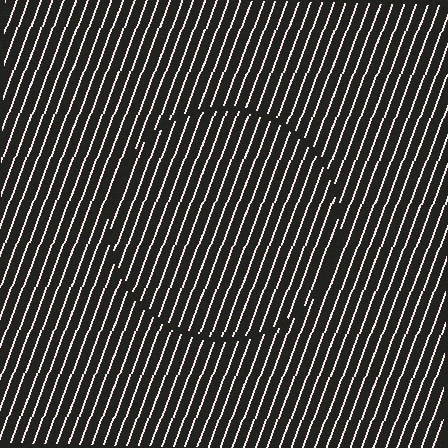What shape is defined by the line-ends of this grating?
An illusory circle. The interior of the shape contains the same grating, shifted by half a period — the contour is defined by the phase discontinuity where line-ends from the inner and outer gratings abut.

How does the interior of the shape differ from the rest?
The interior of the shape contains the same grating, shifted by half a period — the contour is defined by the phase discontinuity where line-ends from the inner and outer gratings abut.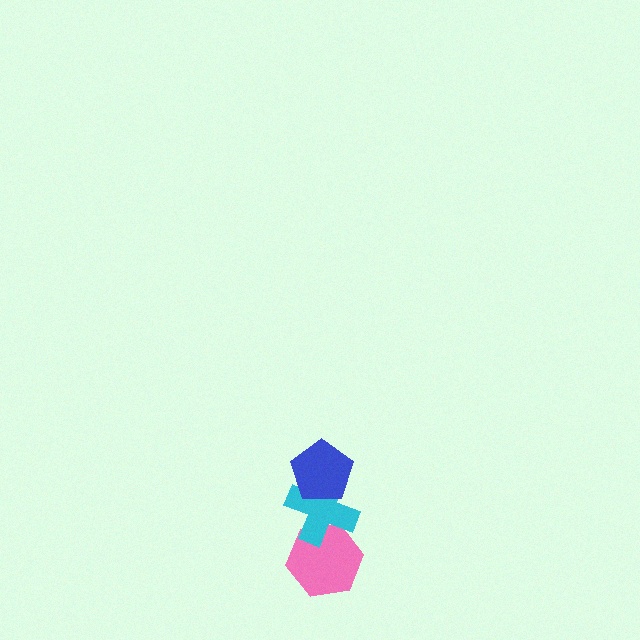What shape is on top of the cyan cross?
The blue pentagon is on top of the cyan cross.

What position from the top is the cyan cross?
The cyan cross is 2nd from the top.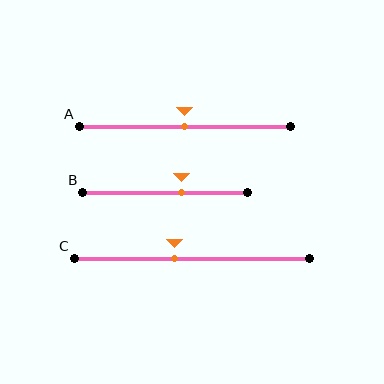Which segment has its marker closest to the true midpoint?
Segment A has its marker closest to the true midpoint.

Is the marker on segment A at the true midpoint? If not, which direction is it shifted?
Yes, the marker on segment A is at the true midpoint.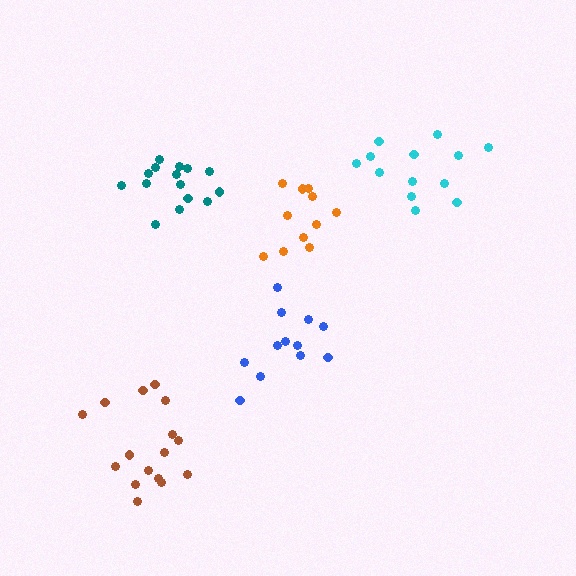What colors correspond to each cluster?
The clusters are colored: brown, teal, blue, cyan, orange.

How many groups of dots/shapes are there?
There are 5 groups.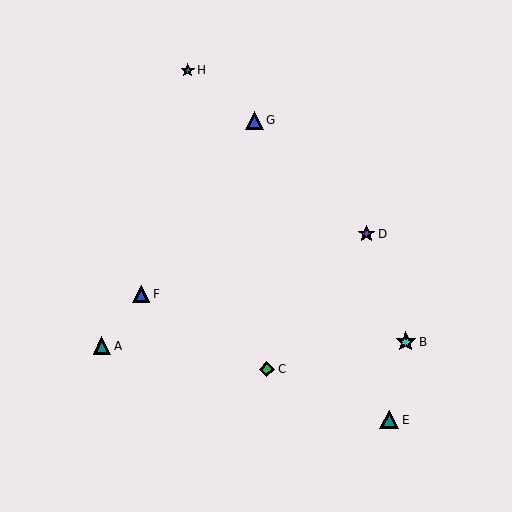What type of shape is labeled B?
Shape B is a cyan star.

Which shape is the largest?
The cyan star (labeled B) is the largest.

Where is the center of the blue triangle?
The center of the blue triangle is at (254, 120).